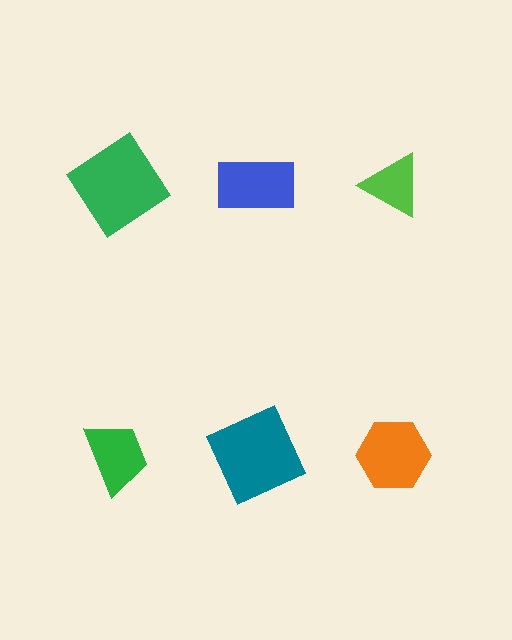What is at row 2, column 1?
A green trapezoid.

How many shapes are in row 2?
3 shapes.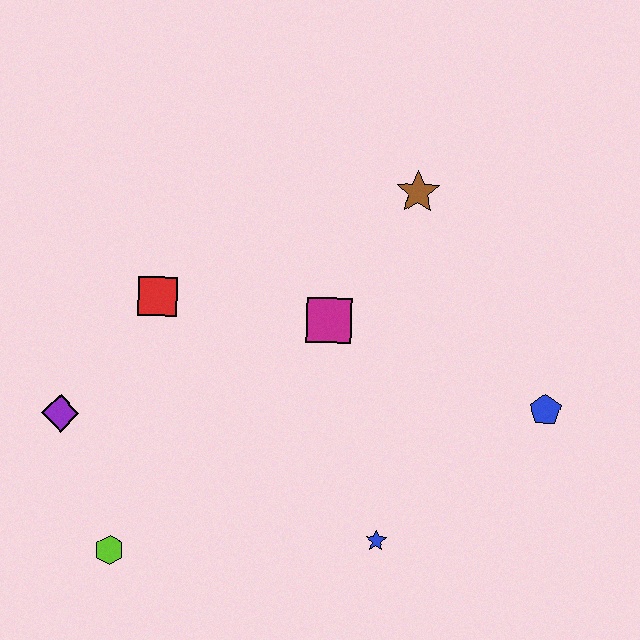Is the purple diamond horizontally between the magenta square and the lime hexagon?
No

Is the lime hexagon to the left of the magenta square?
Yes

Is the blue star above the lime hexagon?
Yes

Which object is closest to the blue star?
The blue pentagon is closest to the blue star.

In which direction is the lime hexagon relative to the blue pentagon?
The lime hexagon is to the left of the blue pentagon.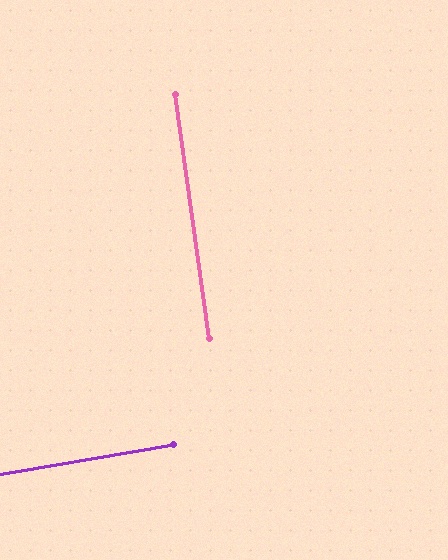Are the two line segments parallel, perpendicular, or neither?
Perpendicular — they meet at approximately 88°.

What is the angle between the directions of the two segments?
Approximately 88 degrees.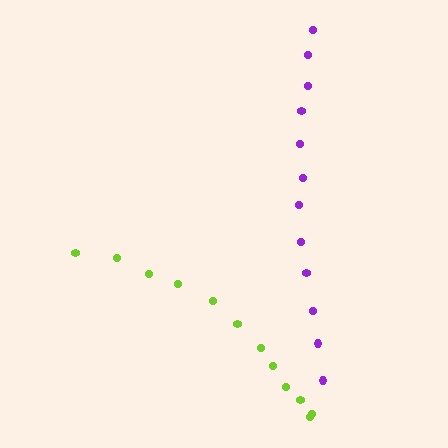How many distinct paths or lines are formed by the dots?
There are 2 distinct paths.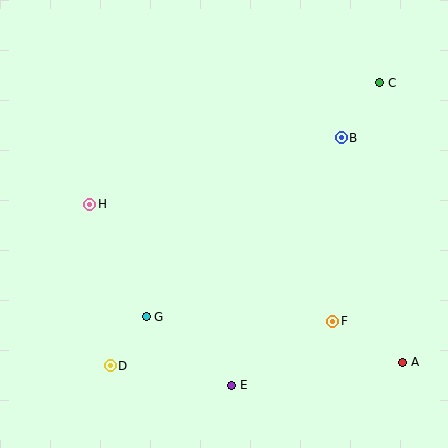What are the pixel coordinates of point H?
Point H is at (90, 204).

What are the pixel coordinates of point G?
Point G is at (146, 317).